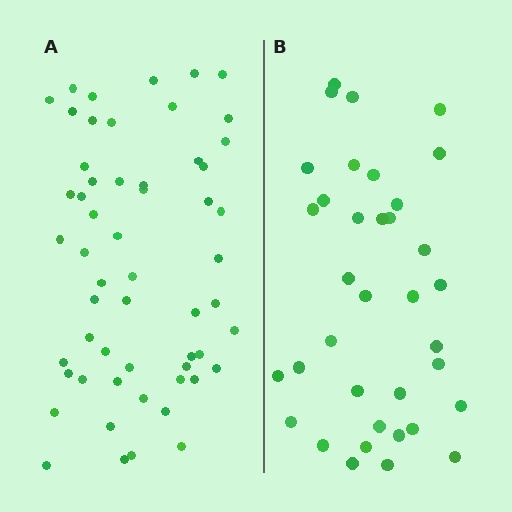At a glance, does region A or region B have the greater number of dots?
Region A (the left region) has more dots.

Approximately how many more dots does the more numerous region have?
Region A has approximately 20 more dots than region B.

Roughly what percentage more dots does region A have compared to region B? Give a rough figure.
About 55% more.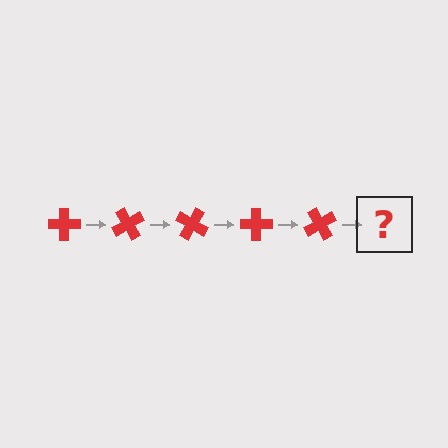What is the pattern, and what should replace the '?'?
The pattern is that the cross rotates 60 degrees each step. The '?' should be a red cross rotated 300 degrees.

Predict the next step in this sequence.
The next step is a red cross rotated 300 degrees.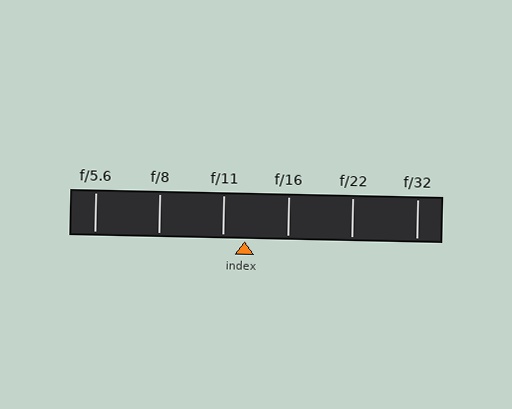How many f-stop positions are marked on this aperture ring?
There are 6 f-stop positions marked.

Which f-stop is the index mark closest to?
The index mark is closest to f/11.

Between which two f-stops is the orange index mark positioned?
The index mark is between f/11 and f/16.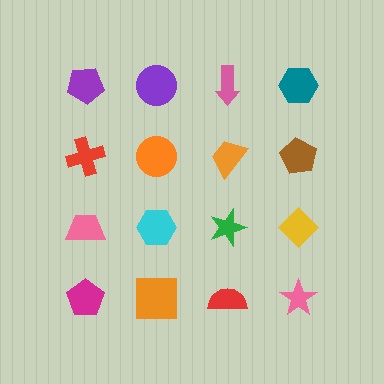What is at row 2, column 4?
A brown pentagon.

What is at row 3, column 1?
A pink trapezoid.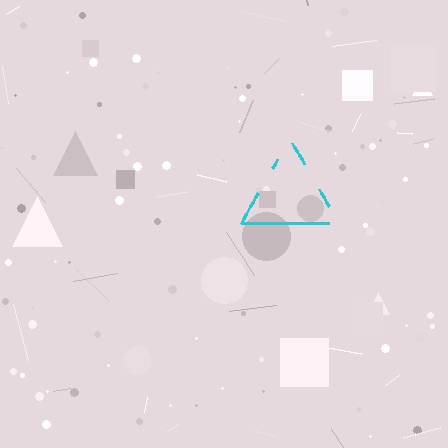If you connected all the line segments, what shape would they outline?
They would outline a triangle.